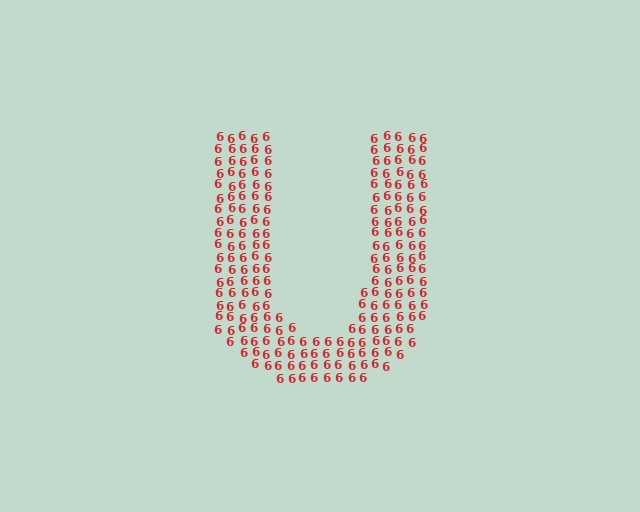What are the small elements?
The small elements are digit 6's.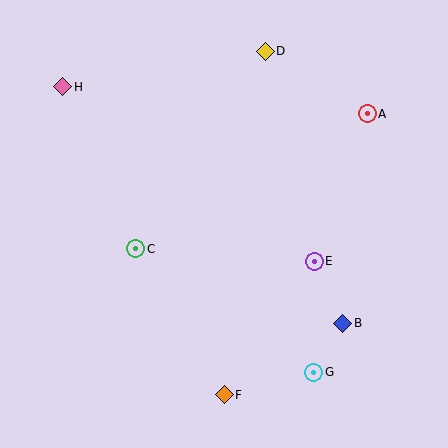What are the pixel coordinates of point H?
Point H is at (63, 87).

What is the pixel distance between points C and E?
The distance between C and E is 179 pixels.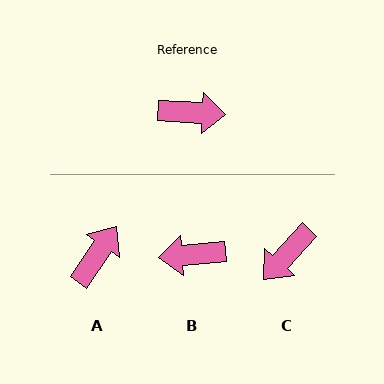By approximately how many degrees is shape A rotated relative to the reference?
Approximately 59 degrees counter-clockwise.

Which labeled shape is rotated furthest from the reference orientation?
B, about 172 degrees away.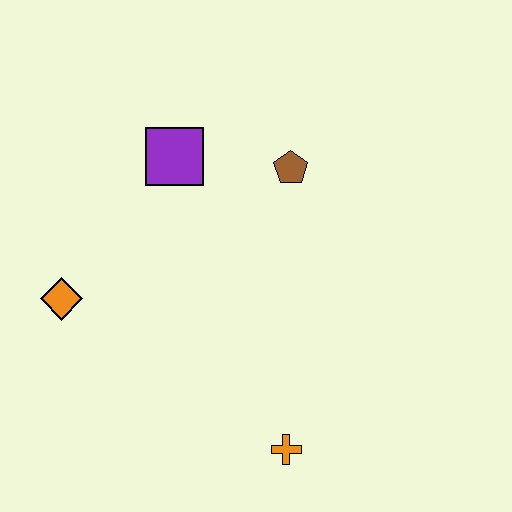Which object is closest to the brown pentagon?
The purple square is closest to the brown pentagon.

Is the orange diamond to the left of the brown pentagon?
Yes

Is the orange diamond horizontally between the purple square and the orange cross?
No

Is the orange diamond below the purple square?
Yes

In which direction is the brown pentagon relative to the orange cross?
The brown pentagon is above the orange cross.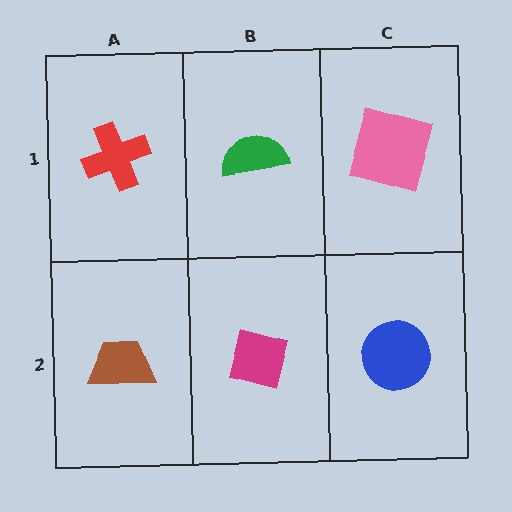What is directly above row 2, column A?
A red cross.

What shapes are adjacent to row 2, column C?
A pink square (row 1, column C), a magenta square (row 2, column B).